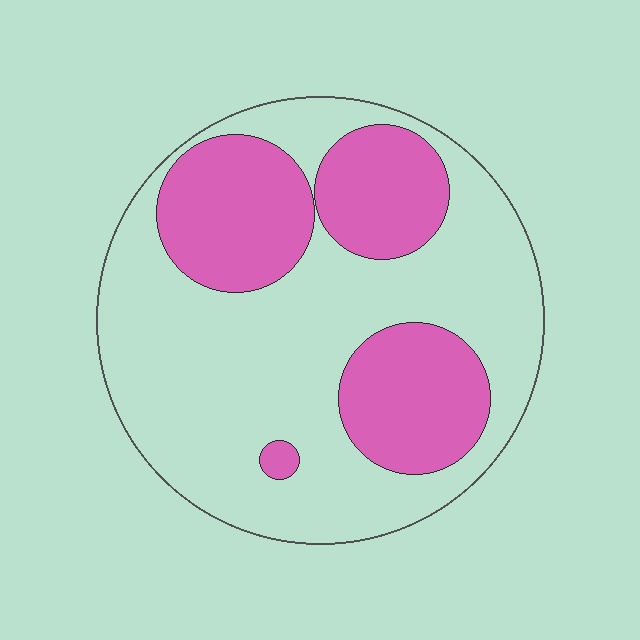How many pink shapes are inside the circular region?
4.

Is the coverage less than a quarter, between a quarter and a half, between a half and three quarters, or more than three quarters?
Between a quarter and a half.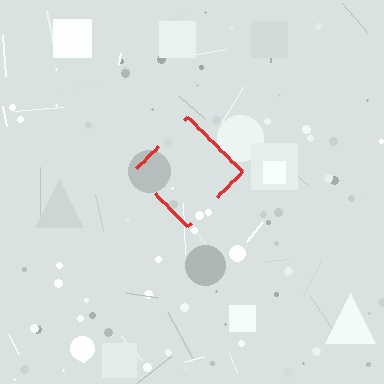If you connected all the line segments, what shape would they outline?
They would outline a diamond.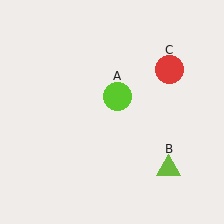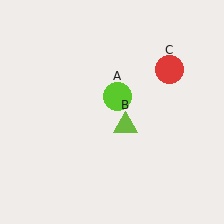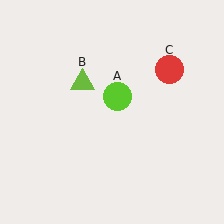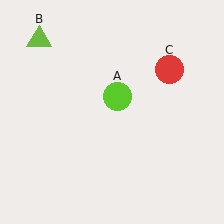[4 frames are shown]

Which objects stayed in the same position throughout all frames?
Lime circle (object A) and red circle (object C) remained stationary.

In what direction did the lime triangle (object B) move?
The lime triangle (object B) moved up and to the left.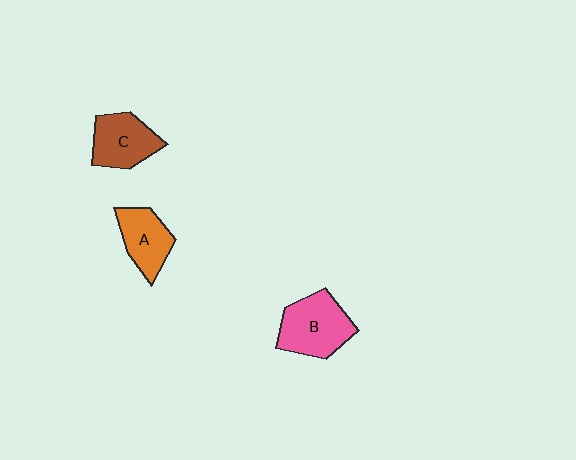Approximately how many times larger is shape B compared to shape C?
Approximately 1.2 times.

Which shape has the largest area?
Shape B (pink).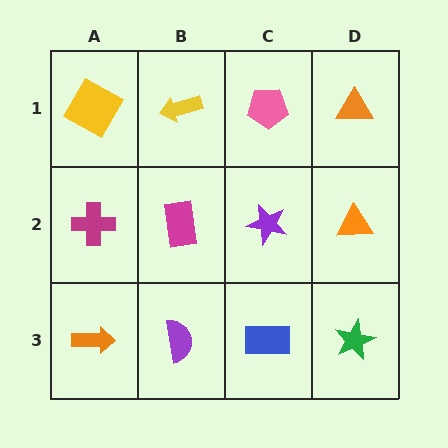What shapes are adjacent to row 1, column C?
A purple star (row 2, column C), a yellow arrow (row 1, column B), an orange triangle (row 1, column D).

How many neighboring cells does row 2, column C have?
4.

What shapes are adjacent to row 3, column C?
A purple star (row 2, column C), a purple semicircle (row 3, column B), a green star (row 3, column D).